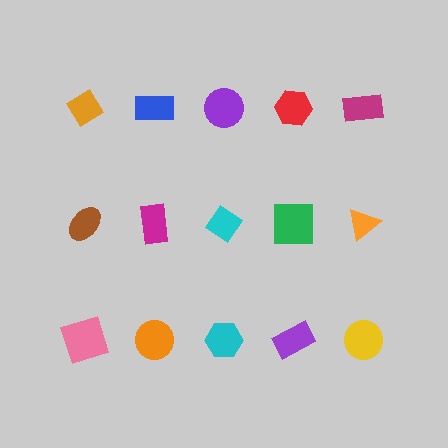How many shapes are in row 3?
5 shapes.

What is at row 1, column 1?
An orange diamond.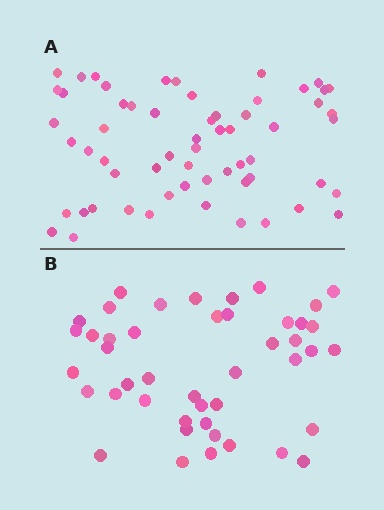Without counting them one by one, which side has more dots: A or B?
Region A (the top region) has more dots.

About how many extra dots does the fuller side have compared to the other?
Region A has approximately 15 more dots than region B.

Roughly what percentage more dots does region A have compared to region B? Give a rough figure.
About 35% more.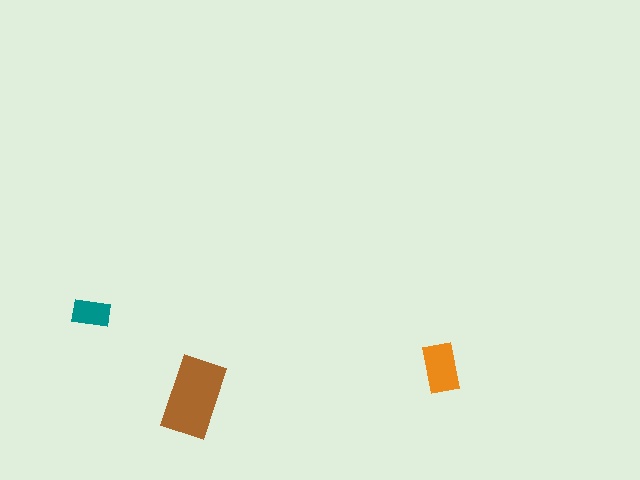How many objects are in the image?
There are 3 objects in the image.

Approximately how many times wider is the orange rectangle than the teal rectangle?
About 1.5 times wider.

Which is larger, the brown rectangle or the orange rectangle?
The brown one.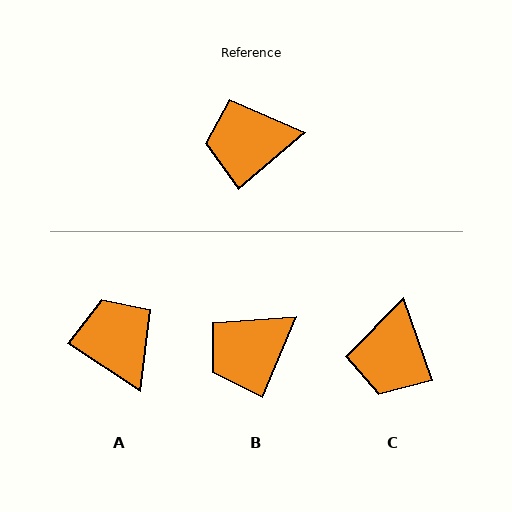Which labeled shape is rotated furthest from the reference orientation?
A, about 73 degrees away.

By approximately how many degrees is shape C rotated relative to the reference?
Approximately 69 degrees counter-clockwise.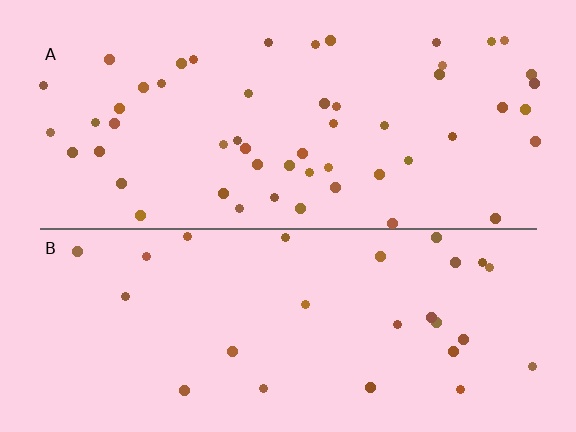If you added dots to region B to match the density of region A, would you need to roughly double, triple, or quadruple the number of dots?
Approximately double.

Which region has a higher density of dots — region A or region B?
A (the top).